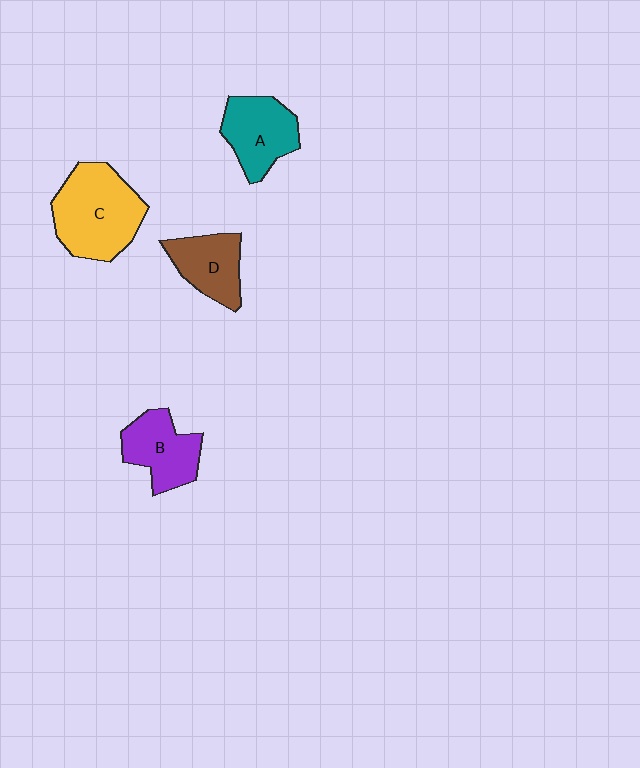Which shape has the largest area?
Shape C (yellow).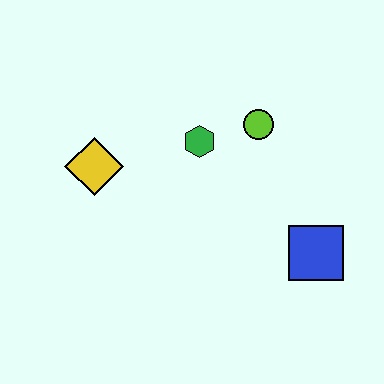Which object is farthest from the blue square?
The yellow diamond is farthest from the blue square.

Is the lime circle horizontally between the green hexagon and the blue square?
Yes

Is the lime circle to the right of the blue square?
No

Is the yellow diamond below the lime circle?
Yes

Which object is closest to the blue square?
The lime circle is closest to the blue square.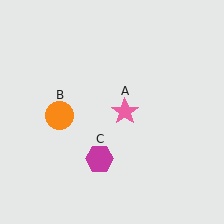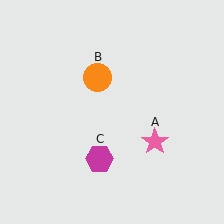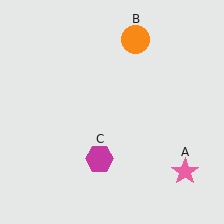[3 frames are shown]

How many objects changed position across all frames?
2 objects changed position: pink star (object A), orange circle (object B).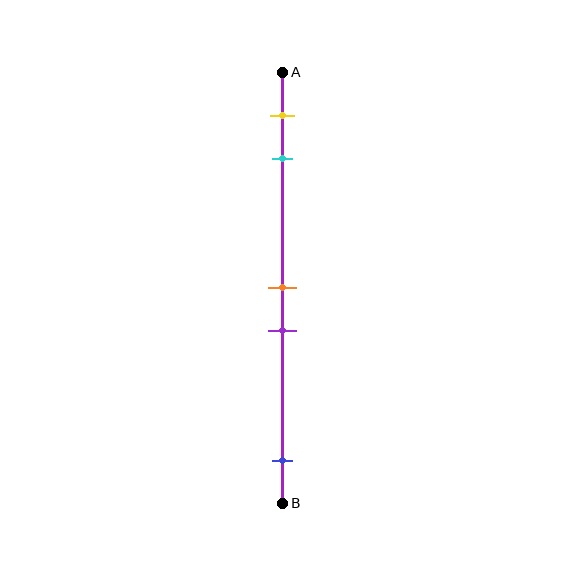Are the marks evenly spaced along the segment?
No, the marks are not evenly spaced.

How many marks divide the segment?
There are 5 marks dividing the segment.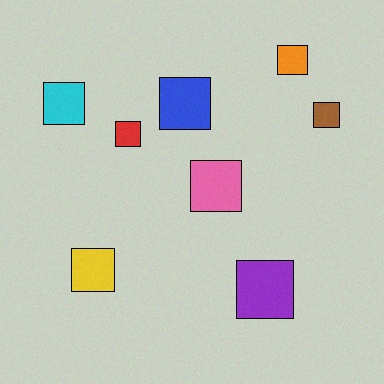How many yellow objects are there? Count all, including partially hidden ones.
There is 1 yellow object.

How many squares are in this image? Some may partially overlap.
There are 8 squares.